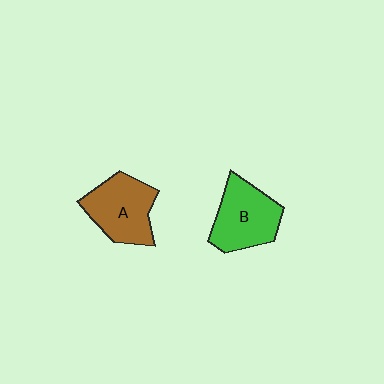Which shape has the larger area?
Shape A (brown).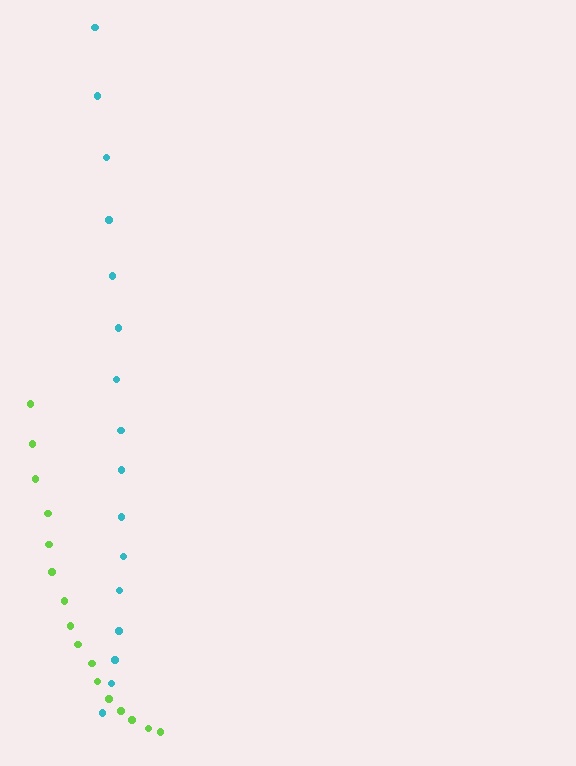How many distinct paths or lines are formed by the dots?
There are 2 distinct paths.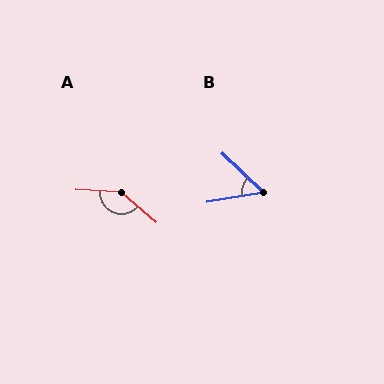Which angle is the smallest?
B, at approximately 54 degrees.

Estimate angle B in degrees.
Approximately 54 degrees.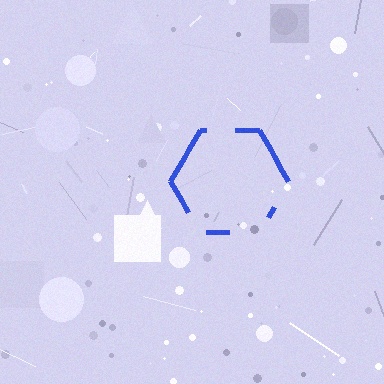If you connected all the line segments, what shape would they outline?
They would outline a hexagon.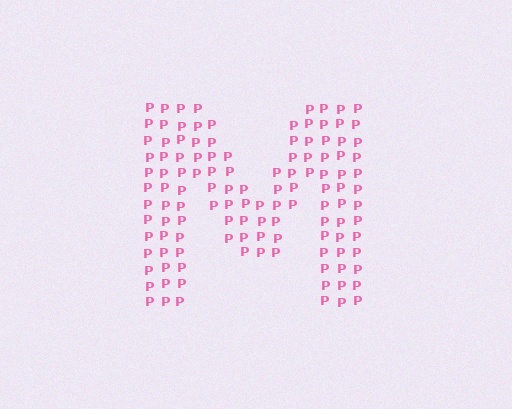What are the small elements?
The small elements are letter P's.